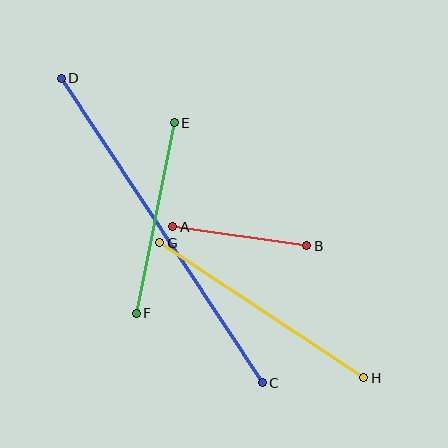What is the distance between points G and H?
The distance is approximately 245 pixels.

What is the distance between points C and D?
The distance is approximately 365 pixels.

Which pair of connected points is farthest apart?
Points C and D are farthest apart.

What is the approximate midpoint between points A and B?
The midpoint is at approximately (240, 236) pixels.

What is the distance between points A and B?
The distance is approximately 136 pixels.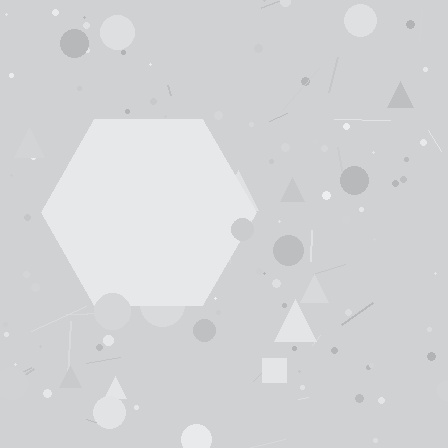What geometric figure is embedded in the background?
A hexagon is embedded in the background.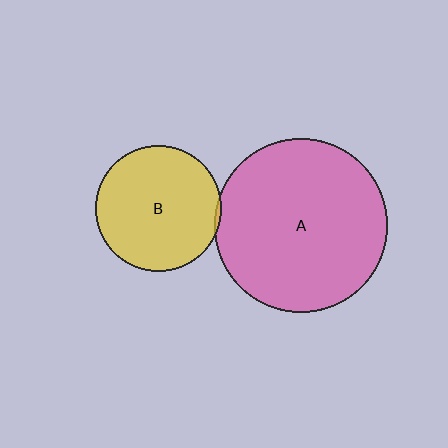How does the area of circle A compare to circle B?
Approximately 1.9 times.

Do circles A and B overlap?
Yes.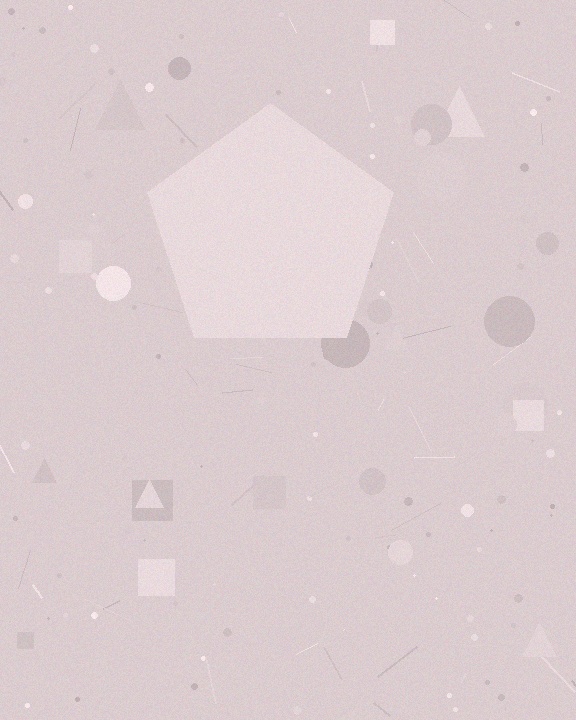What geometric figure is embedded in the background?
A pentagon is embedded in the background.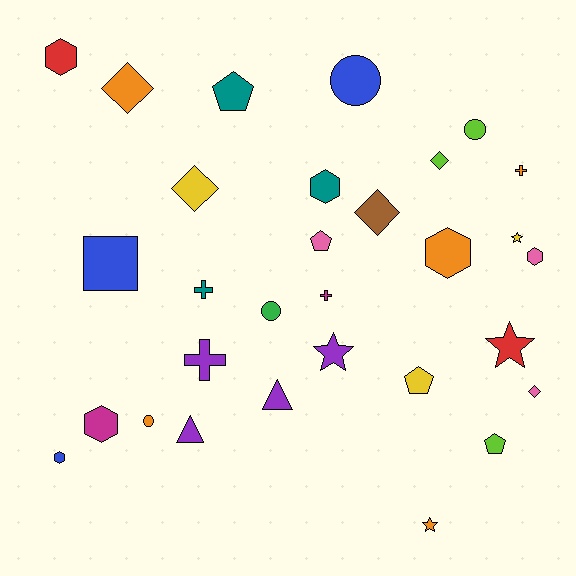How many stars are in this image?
There are 4 stars.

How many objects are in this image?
There are 30 objects.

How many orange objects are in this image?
There are 5 orange objects.